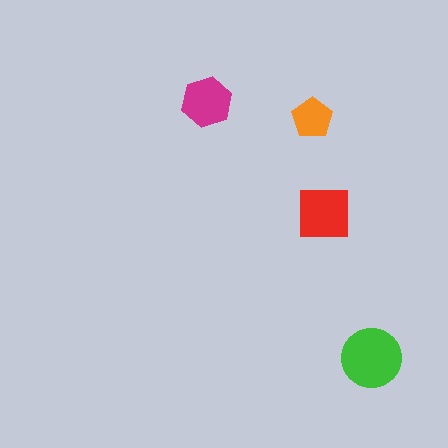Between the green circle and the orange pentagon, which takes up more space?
The green circle.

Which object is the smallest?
The orange pentagon.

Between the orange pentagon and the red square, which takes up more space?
The red square.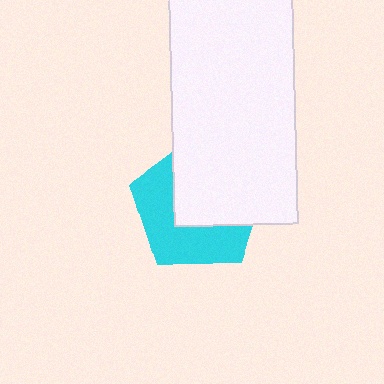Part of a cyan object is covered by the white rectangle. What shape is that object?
It is a pentagon.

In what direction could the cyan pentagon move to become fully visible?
The cyan pentagon could move toward the lower-left. That would shift it out from behind the white rectangle entirely.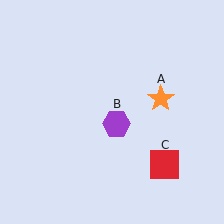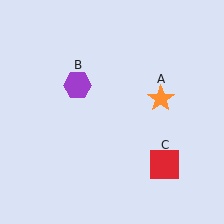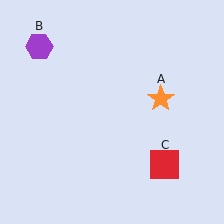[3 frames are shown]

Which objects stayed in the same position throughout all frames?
Orange star (object A) and red square (object C) remained stationary.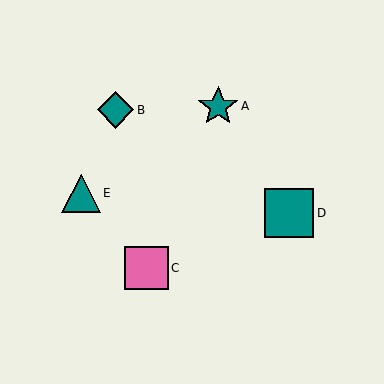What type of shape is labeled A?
Shape A is a teal star.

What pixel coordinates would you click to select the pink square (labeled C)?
Click at (147, 268) to select the pink square C.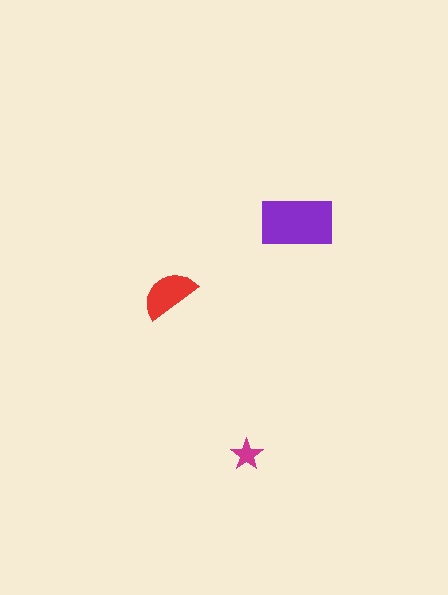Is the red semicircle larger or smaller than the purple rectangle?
Smaller.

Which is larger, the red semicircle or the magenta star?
The red semicircle.